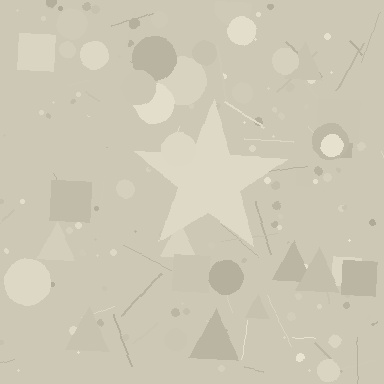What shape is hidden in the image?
A star is hidden in the image.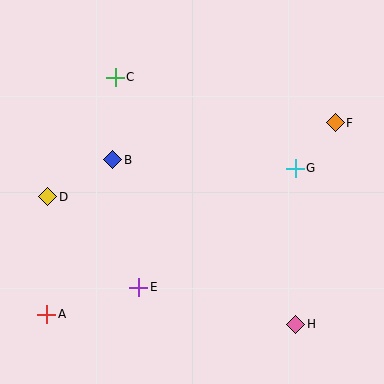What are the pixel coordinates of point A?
Point A is at (47, 314).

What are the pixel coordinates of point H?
Point H is at (296, 324).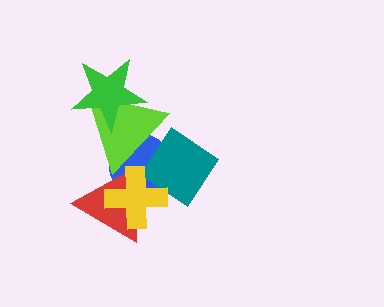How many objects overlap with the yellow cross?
4 objects overlap with the yellow cross.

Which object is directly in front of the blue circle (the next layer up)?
The lime triangle is directly in front of the blue circle.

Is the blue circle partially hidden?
Yes, it is partially covered by another shape.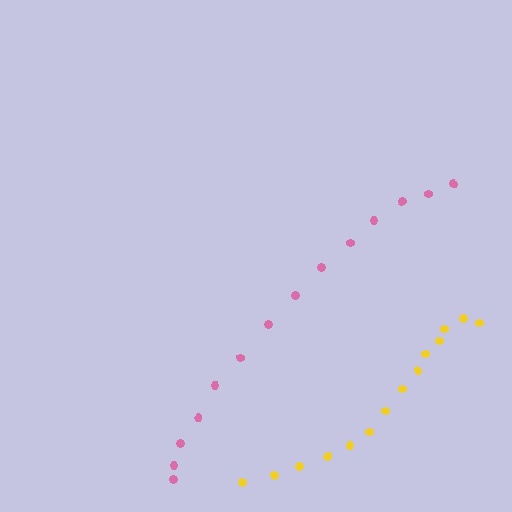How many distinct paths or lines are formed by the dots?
There are 2 distinct paths.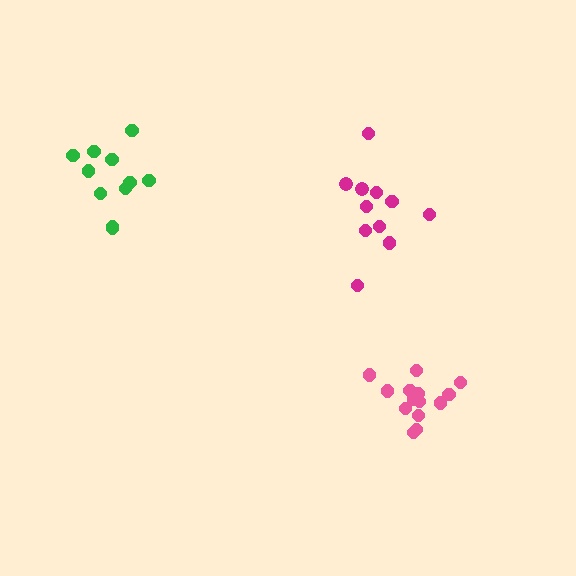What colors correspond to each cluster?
The clusters are colored: pink, magenta, green.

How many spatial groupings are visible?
There are 3 spatial groupings.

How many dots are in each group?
Group 1: 14 dots, Group 2: 11 dots, Group 3: 11 dots (36 total).